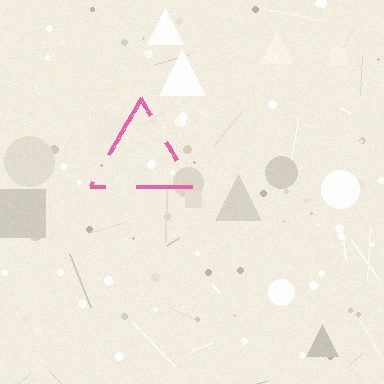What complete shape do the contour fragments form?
The contour fragments form a triangle.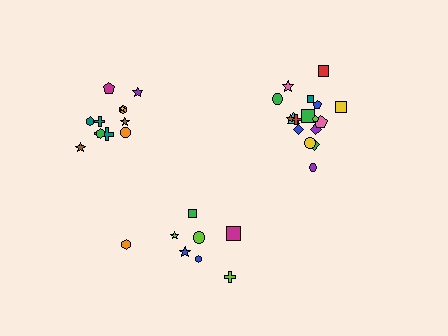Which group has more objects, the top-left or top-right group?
The top-right group.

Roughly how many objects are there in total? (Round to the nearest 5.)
Roughly 40 objects in total.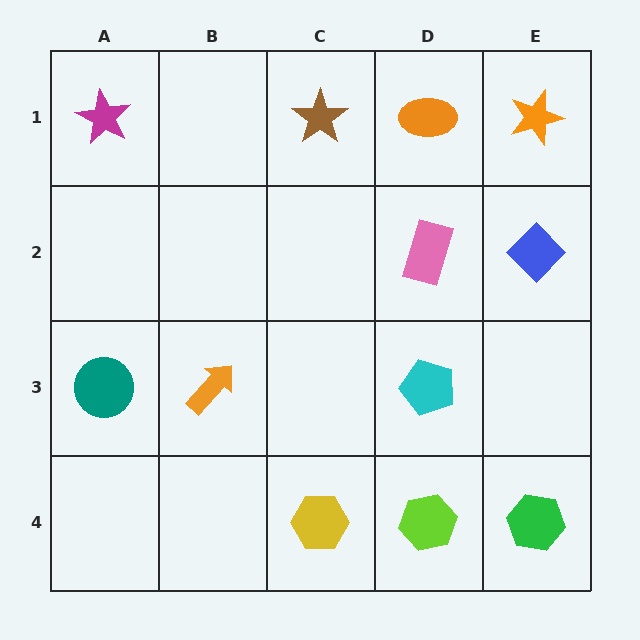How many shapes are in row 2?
2 shapes.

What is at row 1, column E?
An orange star.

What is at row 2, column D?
A pink rectangle.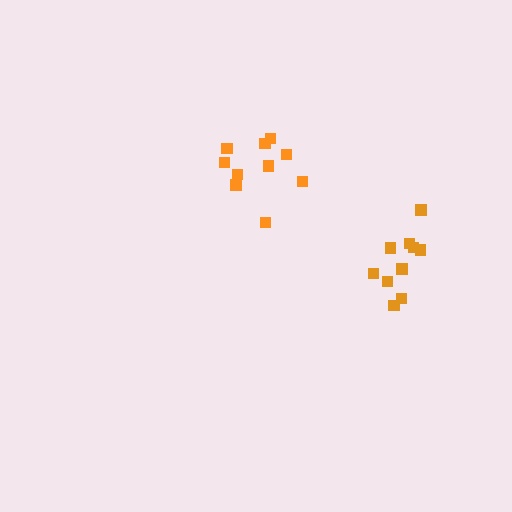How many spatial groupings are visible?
There are 2 spatial groupings.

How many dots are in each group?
Group 1: 10 dots, Group 2: 10 dots (20 total).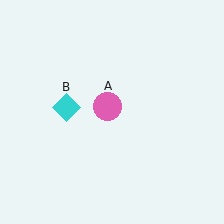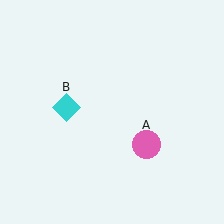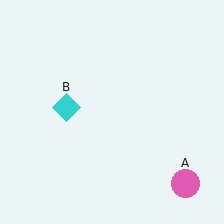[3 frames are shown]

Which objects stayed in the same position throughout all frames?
Cyan diamond (object B) remained stationary.